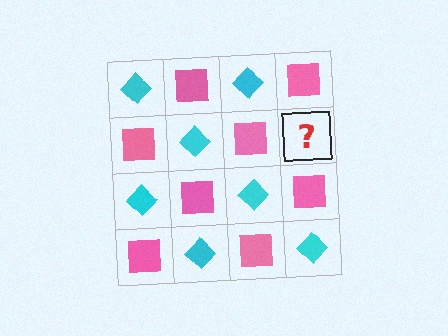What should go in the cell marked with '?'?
The missing cell should contain a cyan diamond.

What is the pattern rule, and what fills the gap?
The rule is that it alternates cyan diamond and pink square in a checkerboard pattern. The gap should be filled with a cyan diamond.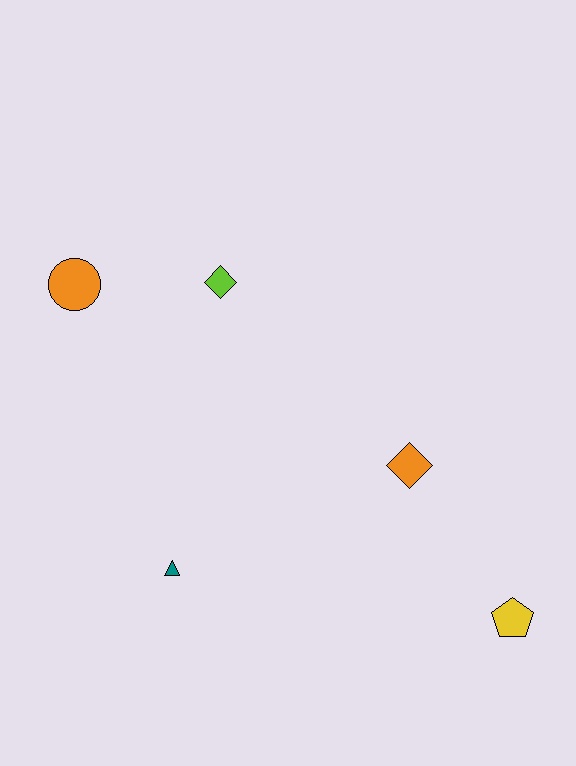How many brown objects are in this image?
There are no brown objects.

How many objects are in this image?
There are 5 objects.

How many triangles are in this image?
There is 1 triangle.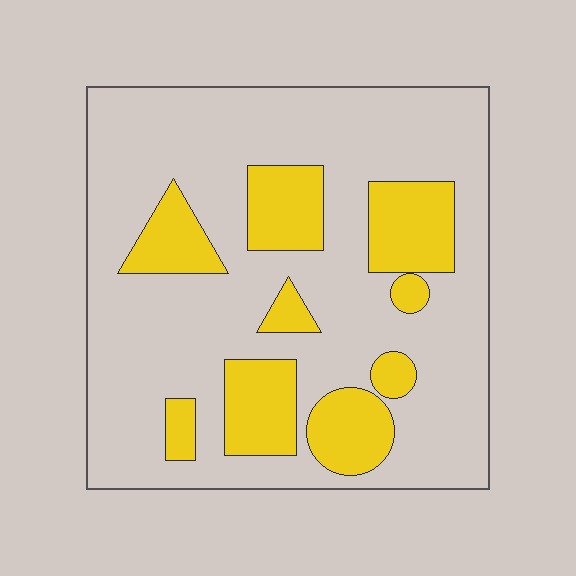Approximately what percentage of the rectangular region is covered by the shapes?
Approximately 25%.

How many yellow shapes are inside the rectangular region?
9.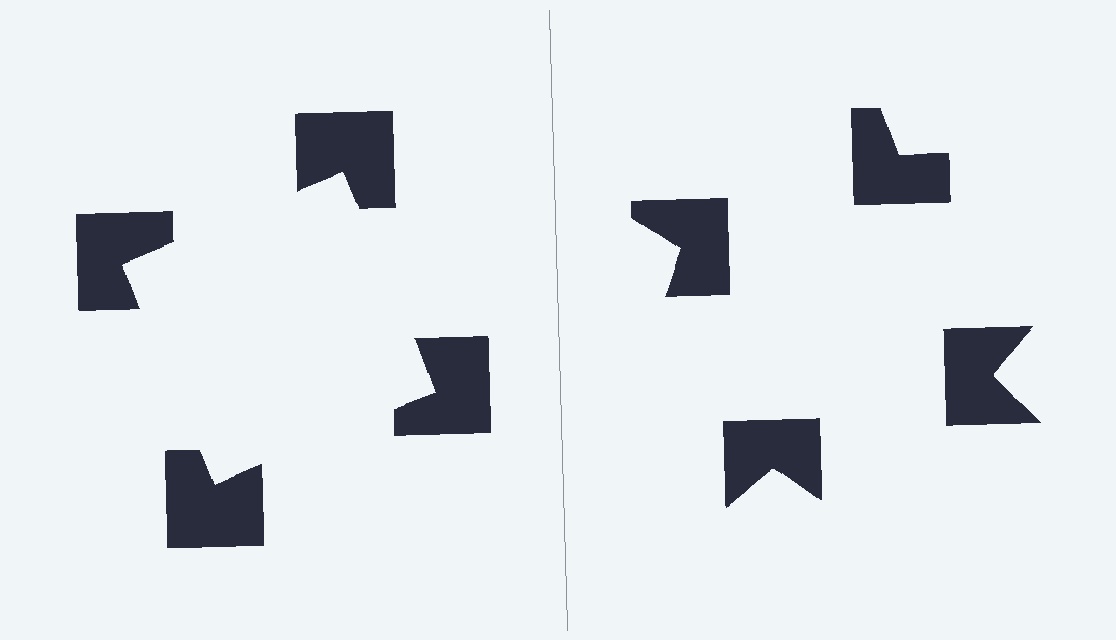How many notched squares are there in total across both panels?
8 — 4 on each side.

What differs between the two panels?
The notched squares are positioned identically on both sides; only the wedge orientations differ. On the left they align to a square; on the right they are misaligned.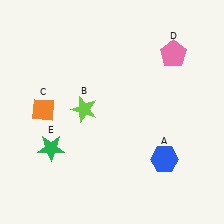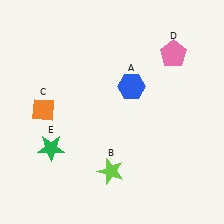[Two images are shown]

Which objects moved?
The objects that moved are: the blue hexagon (A), the lime star (B).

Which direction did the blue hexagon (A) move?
The blue hexagon (A) moved up.